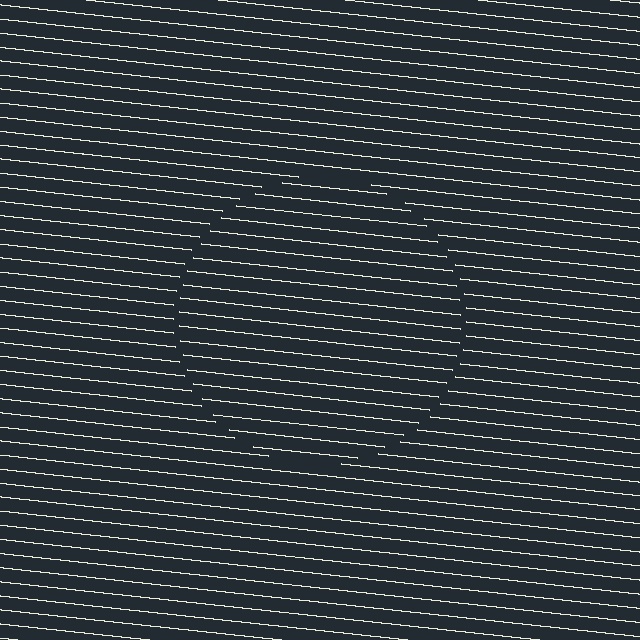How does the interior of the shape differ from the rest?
The interior of the shape contains the same grating, shifted by half a period — the contour is defined by the phase discontinuity where line-ends from the inner and outer gratings abut.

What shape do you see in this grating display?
An illusory circle. The interior of the shape contains the same grating, shifted by half a period — the contour is defined by the phase discontinuity where line-ends from the inner and outer gratings abut.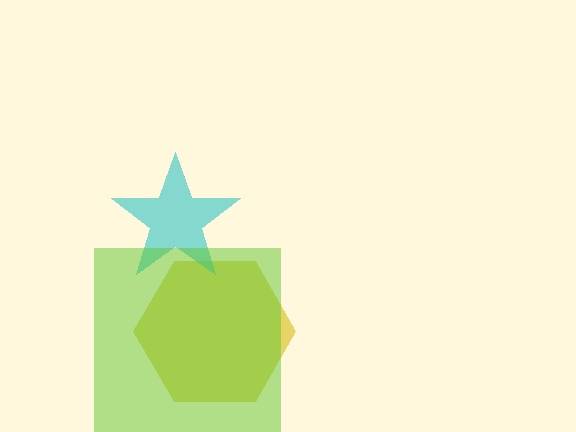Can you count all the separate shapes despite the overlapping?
Yes, there are 3 separate shapes.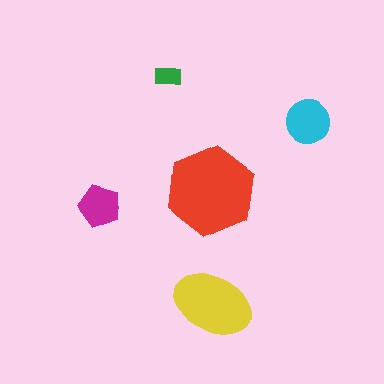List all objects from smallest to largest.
The green rectangle, the magenta pentagon, the cyan circle, the yellow ellipse, the red hexagon.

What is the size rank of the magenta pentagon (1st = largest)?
4th.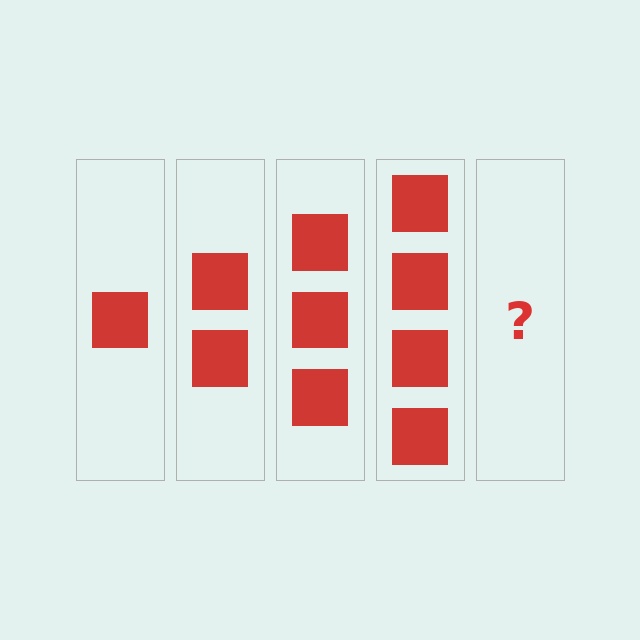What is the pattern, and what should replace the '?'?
The pattern is that each step adds one more square. The '?' should be 5 squares.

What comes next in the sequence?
The next element should be 5 squares.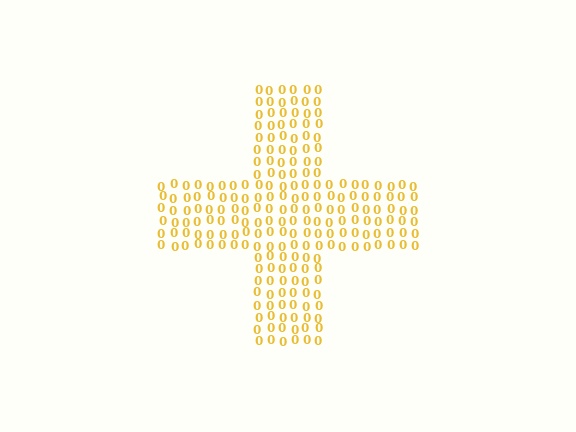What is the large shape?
The large shape is a cross.